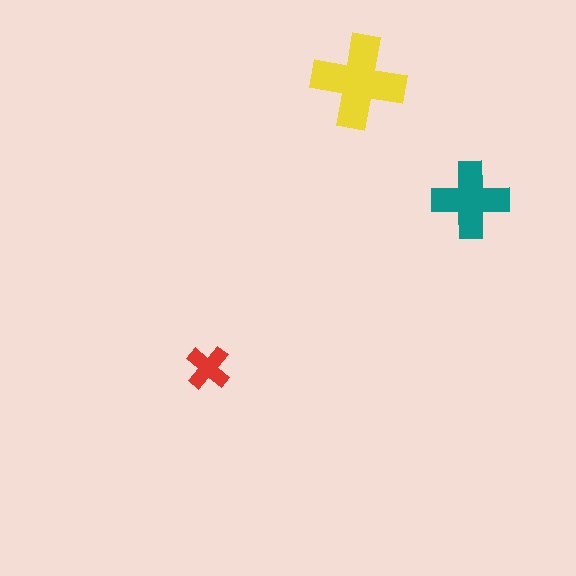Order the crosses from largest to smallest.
the yellow one, the teal one, the red one.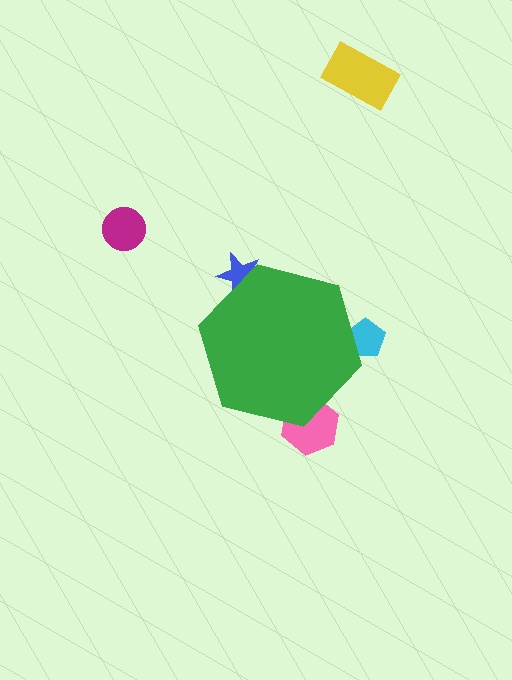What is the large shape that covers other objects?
A green hexagon.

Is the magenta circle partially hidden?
No, the magenta circle is fully visible.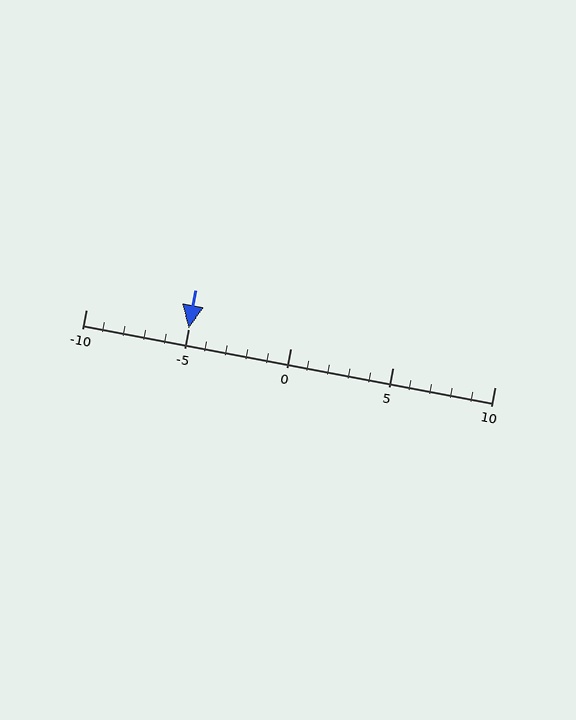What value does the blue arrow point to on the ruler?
The blue arrow points to approximately -5.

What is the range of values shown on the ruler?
The ruler shows values from -10 to 10.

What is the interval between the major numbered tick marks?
The major tick marks are spaced 5 units apart.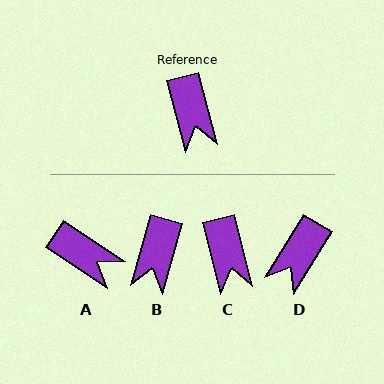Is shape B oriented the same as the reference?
No, it is off by about 30 degrees.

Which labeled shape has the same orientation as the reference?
C.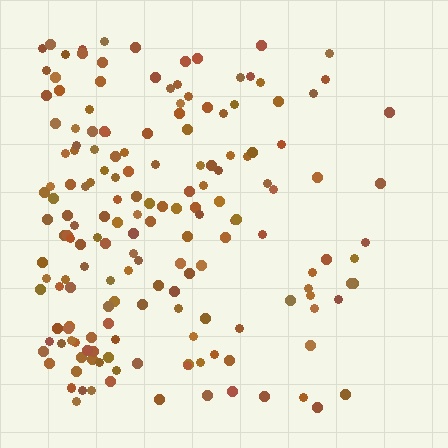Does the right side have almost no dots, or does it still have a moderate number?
Still a moderate number, just noticeably fewer than the left.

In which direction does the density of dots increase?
From right to left, with the left side densest.